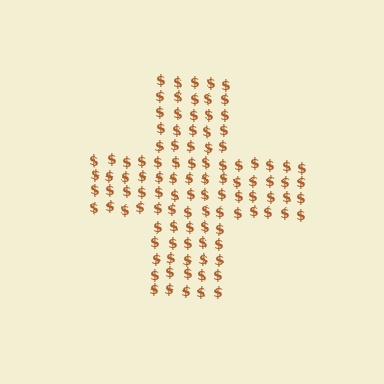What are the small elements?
The small elements are dollar signs.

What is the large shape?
The large shape is a cross.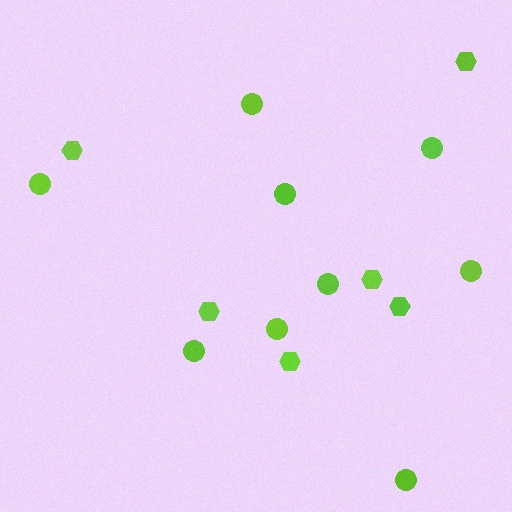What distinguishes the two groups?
There are 2 groups: one group of circles (9) and one group of hexagons (6).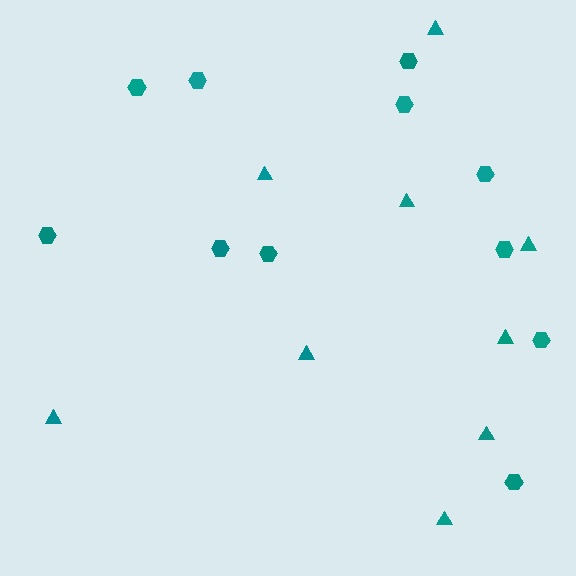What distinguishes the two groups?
There are 2 groups: one group of hexagons (11) and one group of triangles (9).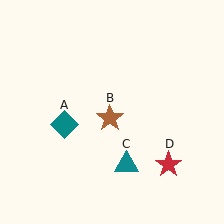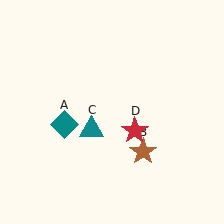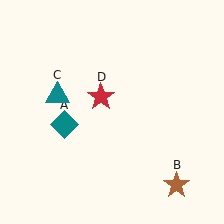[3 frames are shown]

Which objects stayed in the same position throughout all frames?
Teal diamond (object A) remained stationary.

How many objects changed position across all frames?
3 objects changed position: brown star (object B), teal triangle (object C), red star (object D).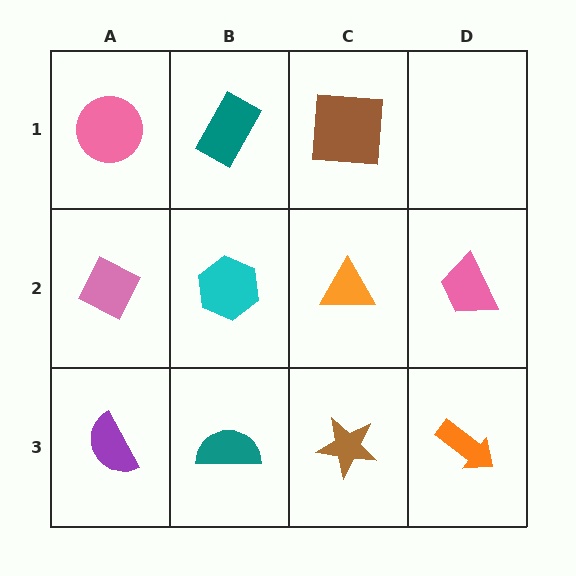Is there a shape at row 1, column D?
No, that cell is empty.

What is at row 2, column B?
A cyan hexagon.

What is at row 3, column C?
A brown star.